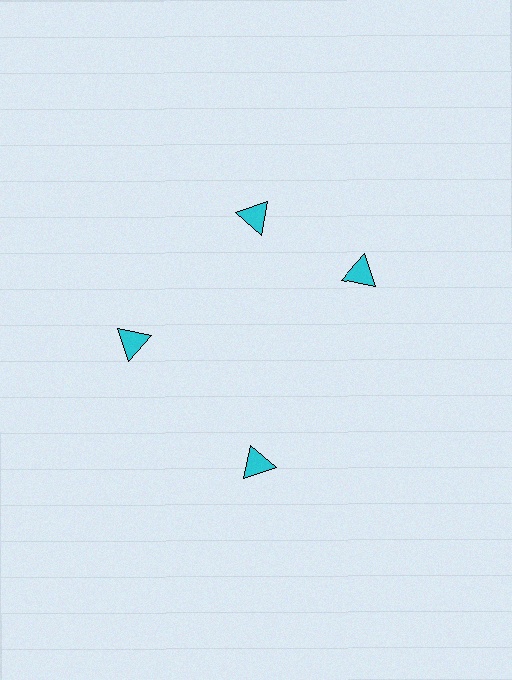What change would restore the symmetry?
The symmetry would be restored by rotating it back into even spacing with its neighbors so that all 4 triangles sit at equal angles and equal distance from the center.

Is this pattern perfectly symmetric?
No. The 4 cyan triangles are arranged in a ring, but one element near the 3 o'clock position is rotated out of alignment along the ring, breaking the 4-fold rotational symmetry.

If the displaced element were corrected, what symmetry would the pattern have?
It would have 4-fold rotational symmetry — the pattern would map onto itself every 90 degrees.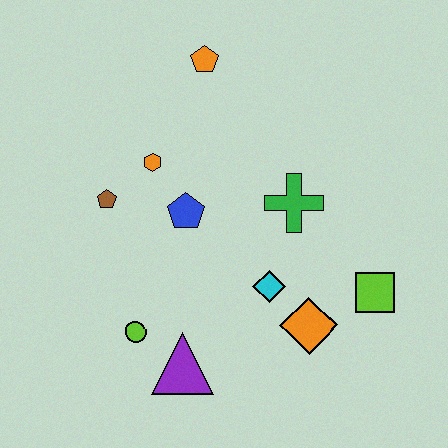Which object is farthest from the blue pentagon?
The lime square is farthest from the blue pentagon.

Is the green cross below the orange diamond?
No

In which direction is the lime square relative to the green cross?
The lime square is below the green cross.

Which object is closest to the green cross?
The cyan diamond is closest to the green cross.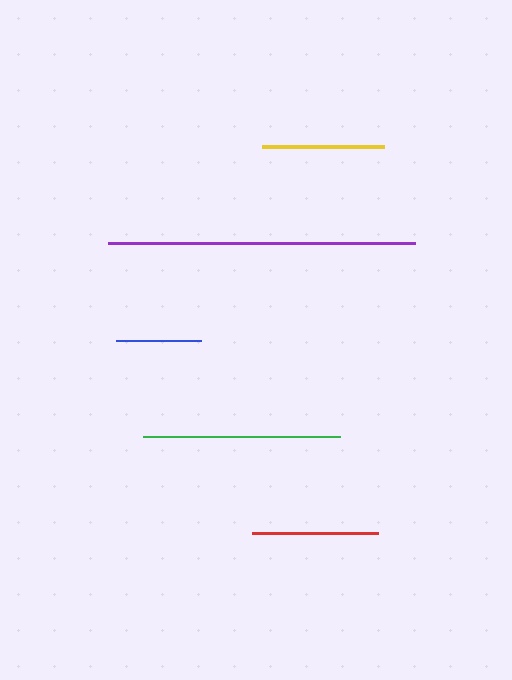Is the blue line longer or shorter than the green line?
The green line is longer than the blue line.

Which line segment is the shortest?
The blue line is the shortest at approximately 85 pixels.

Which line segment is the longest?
The purple line is the longest at approximately 307 pixels.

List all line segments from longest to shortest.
From longest to shortest: purple, green, red, yellow, blue.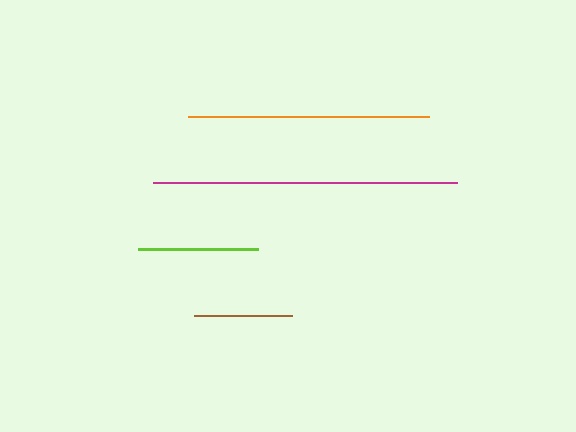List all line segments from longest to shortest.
From longest to shortest: magenta, orange, lime, brown.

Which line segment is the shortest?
The brown line is the shortest at approximately 98 pixels.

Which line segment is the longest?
The magenta line is the longest at approximately 304 pixels.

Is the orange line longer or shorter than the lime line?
The orange line is longer than the lime line.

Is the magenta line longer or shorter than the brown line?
The magenta line is longer than the brown line.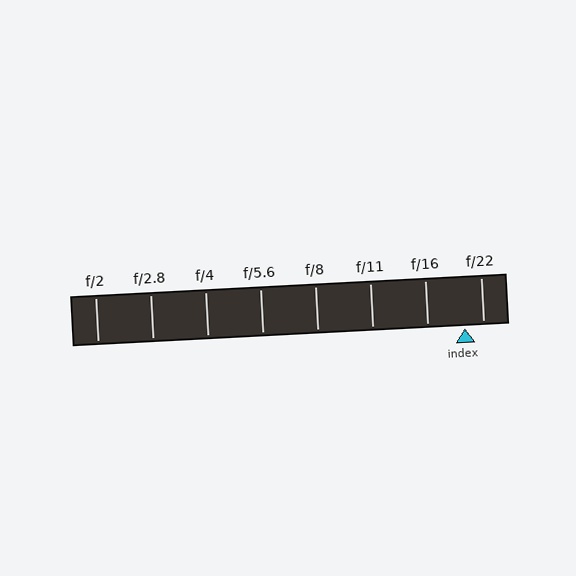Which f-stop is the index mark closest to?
The index mark is closest to f/22.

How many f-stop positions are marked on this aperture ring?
There are 8 f-stop positions marked.